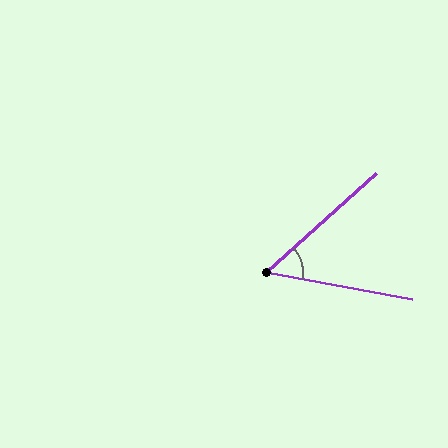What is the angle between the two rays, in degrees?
Approximately 53 degrees.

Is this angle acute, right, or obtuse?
It is acute.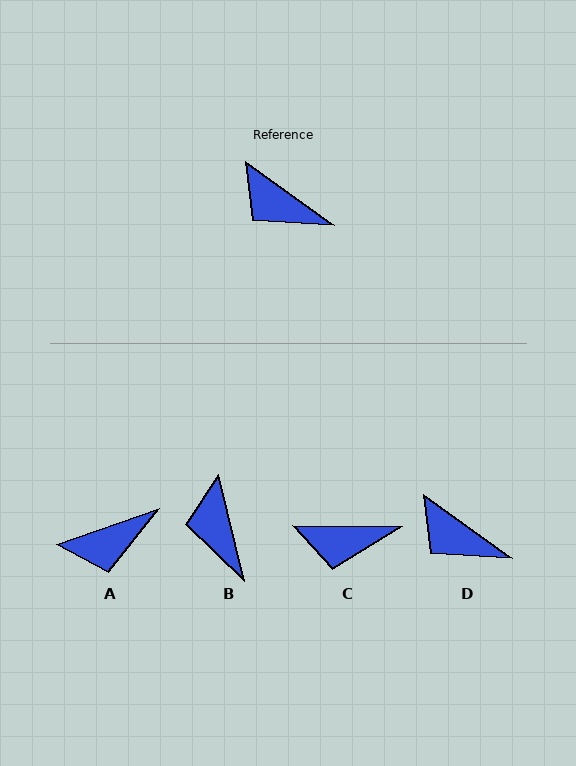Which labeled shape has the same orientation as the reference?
D.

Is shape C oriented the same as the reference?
No, it is off by about 35 degrees.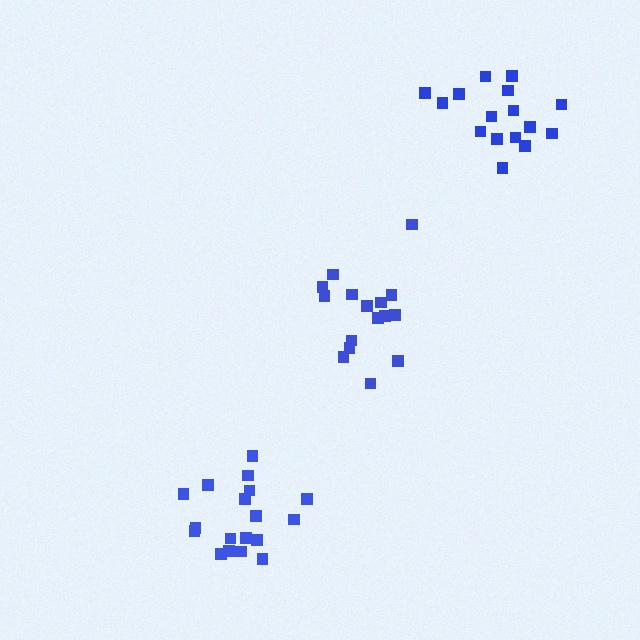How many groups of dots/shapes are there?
There are 3 groups.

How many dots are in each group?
Group 1: 16 dots, Group 2: 18 dots, Group 3: 16 dots (50 total).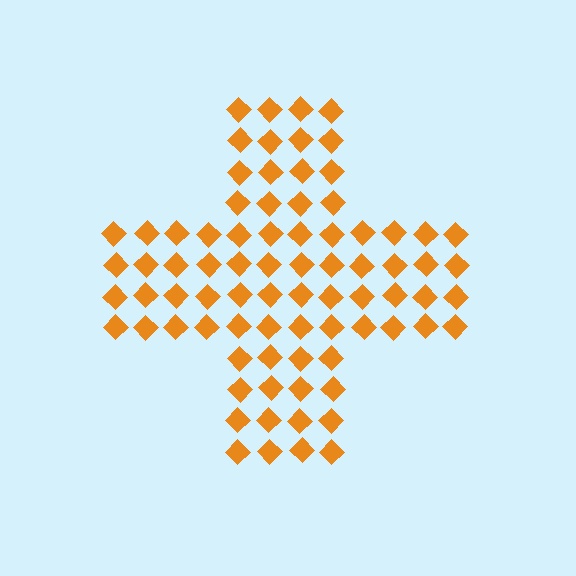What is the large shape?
The large shape is a cross.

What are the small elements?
The small elements are diamonds.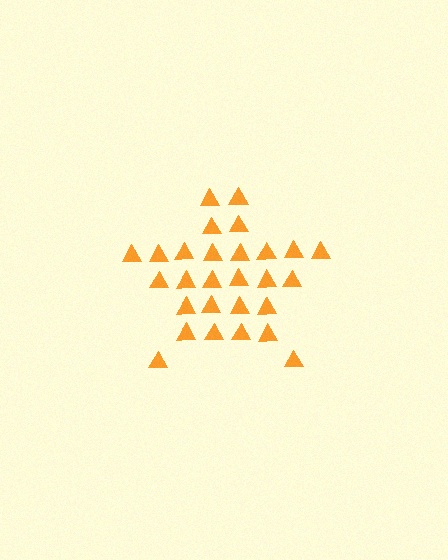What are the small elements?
The small elements are triangles.